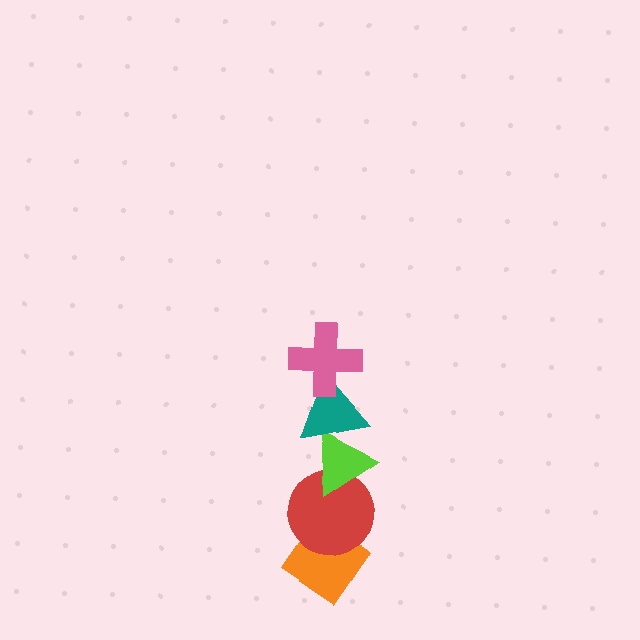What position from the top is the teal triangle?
The teal triangle is 2nd from the top.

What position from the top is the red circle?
The red circle is 4th from the top.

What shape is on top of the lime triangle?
The teal triangle is on top of the lime triangle.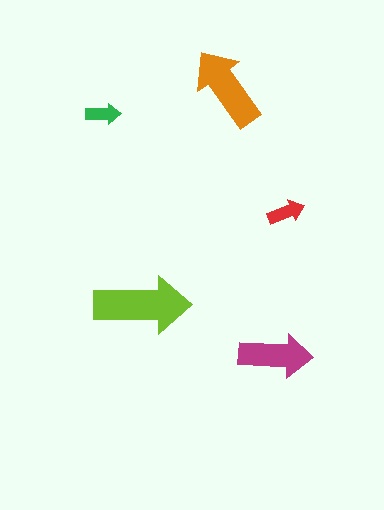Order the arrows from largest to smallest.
the lime one, the orange one, the magenta one, the red one, the green one.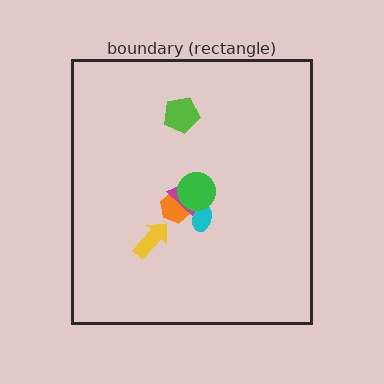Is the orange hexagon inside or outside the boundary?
Inside.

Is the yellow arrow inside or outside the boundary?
Inside.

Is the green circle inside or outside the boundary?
Inside.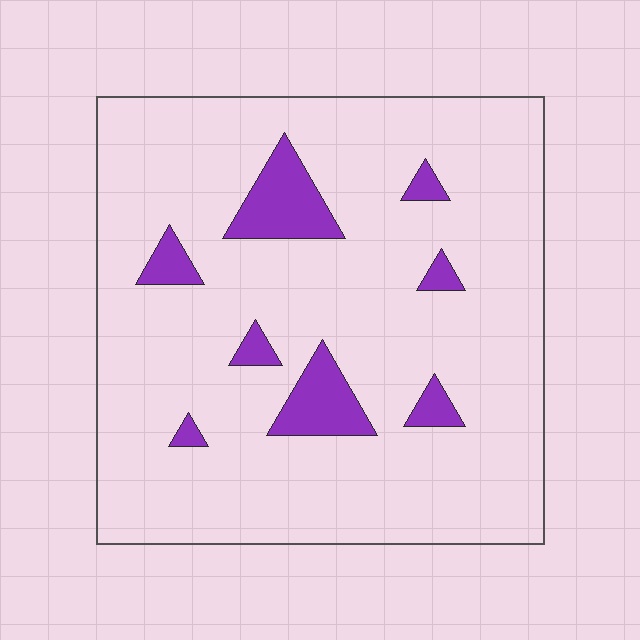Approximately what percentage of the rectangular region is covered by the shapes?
Approximately 10%.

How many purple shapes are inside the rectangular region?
8.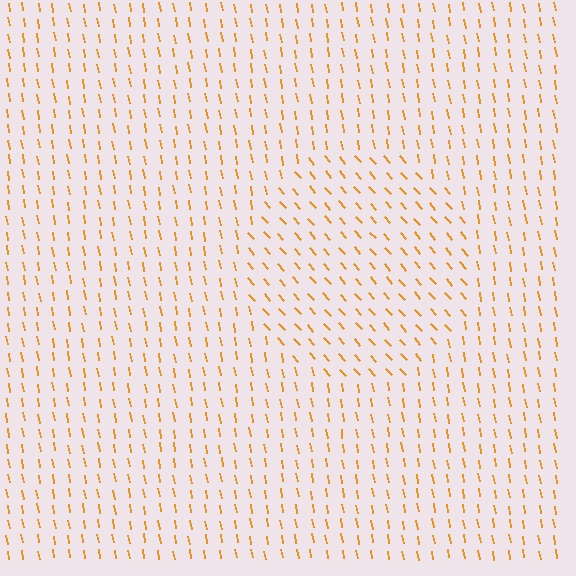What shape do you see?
I see a circle.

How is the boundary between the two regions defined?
The boundary is defined purely by a change in line orientation (approximately 32 degrees difference). All lines are the same color and thickness.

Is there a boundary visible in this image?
Yes, there is a texture boundary formed by a change in line orientation.